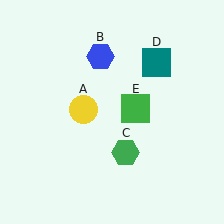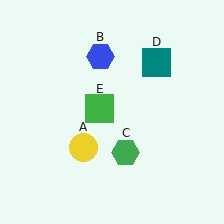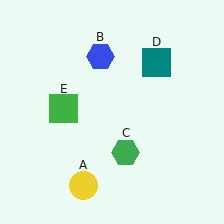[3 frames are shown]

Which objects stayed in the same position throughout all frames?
Blue hexagon (object B) and green hexagon (object C) and teal square (object D) remained stationary.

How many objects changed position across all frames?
2 objects changed position: yellow circle (object A), green square (object E).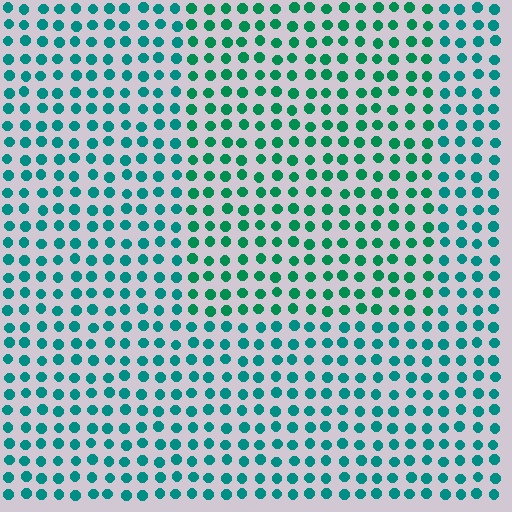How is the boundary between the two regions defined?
The boundary is defined purely by a slight shift in hue (about 23 degrees). Spacing, size, and orientation are identical on both sides.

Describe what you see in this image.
The image is filled with small teal elements in a uniform arrangement. A rectangle-shaped region is visible where the elements are tinted to a slightly different hue, forming a subtle color boundary.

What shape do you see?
I see a rectangle.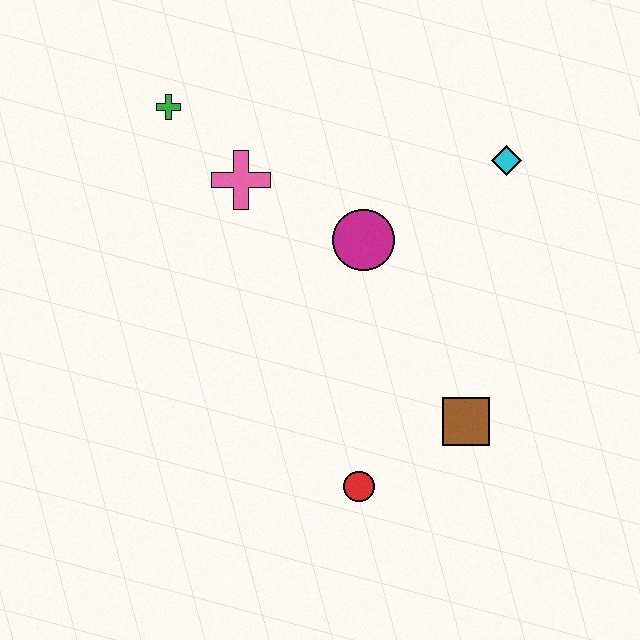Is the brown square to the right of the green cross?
Yes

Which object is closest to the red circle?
The brown square is closest to the red circle.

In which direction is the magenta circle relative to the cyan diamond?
The magenta circle is to the left of the cyan diamond.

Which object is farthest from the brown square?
The green cross is farthest from the brown square.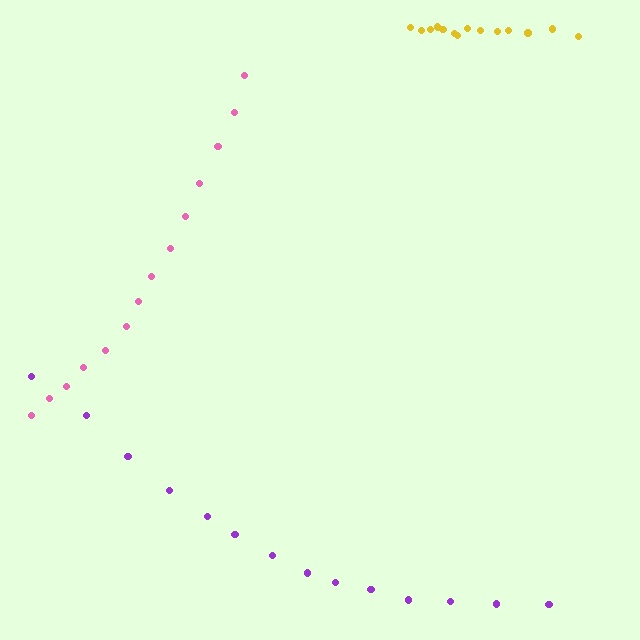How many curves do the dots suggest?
There are 3 distinct paths.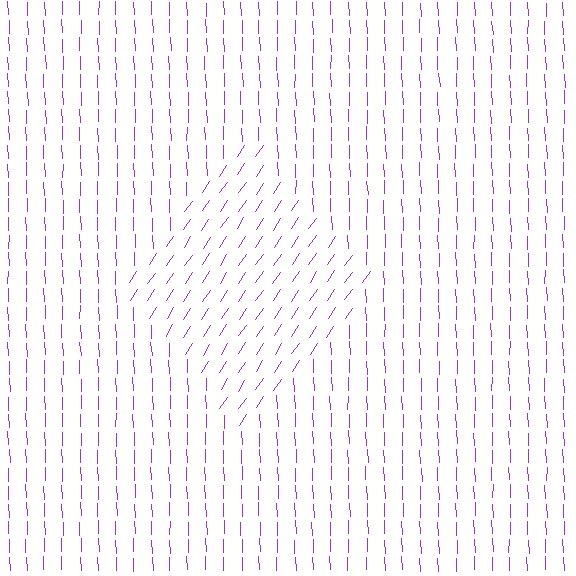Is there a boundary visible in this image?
Yes, there is a texture boundary formed by a change in line orientation.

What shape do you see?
I see a diamond.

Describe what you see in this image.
The image is filled with small purple line segments. A diamond region in the image has lines oriented differently from the surrounding lines, creating a visible texture boundary.